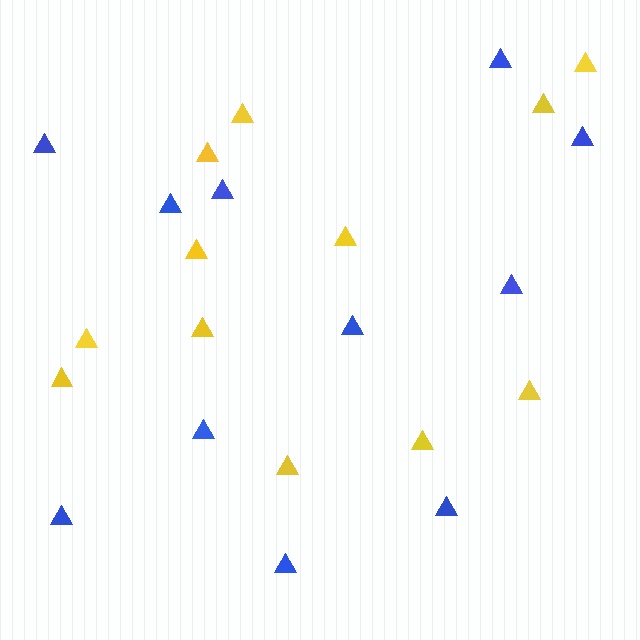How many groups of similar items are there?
There are 2 groups: one group of yellow triangles (12) and one group of blue triangles (11).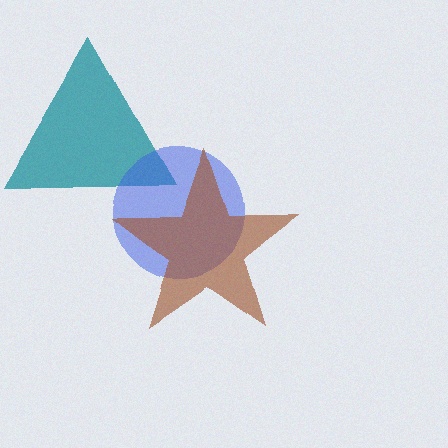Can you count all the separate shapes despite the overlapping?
Yes, there are 3 separate shapes.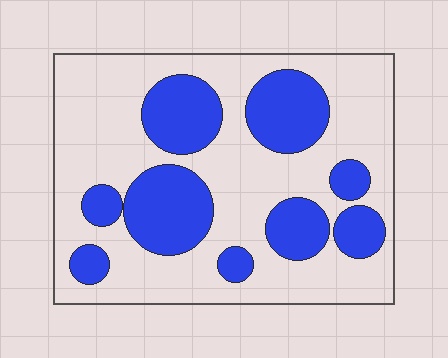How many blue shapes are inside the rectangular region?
9.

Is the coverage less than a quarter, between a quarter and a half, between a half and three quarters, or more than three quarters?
Between a quarter and a half.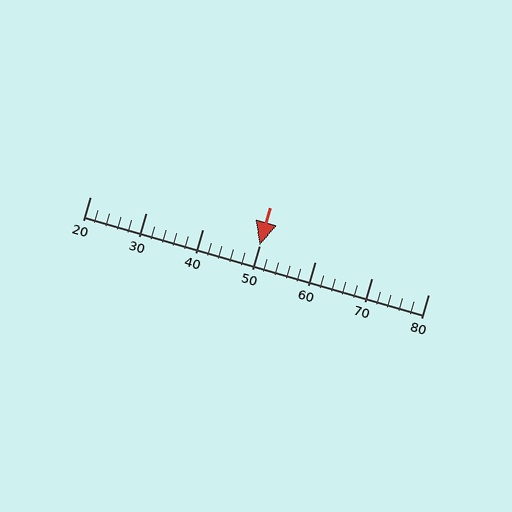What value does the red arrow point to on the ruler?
The red arrow points to approximately 50.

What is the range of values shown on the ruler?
The ruler shows values from 20 to 80.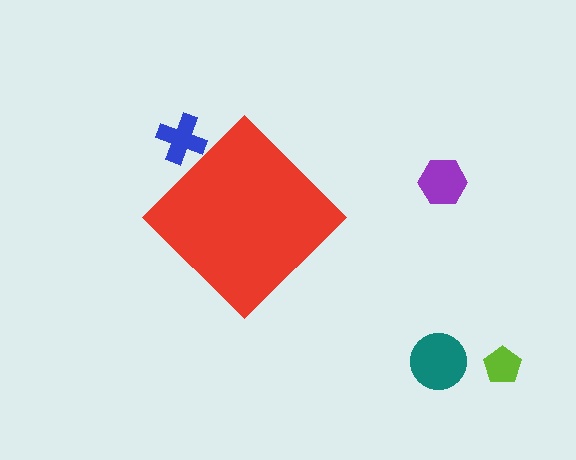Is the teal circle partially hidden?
No, the teal circle is fully visible.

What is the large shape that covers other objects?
A red diamond.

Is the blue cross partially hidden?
Yes, the blue cross is partially hidden behind the red diamond.